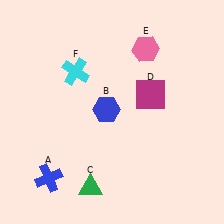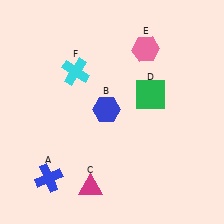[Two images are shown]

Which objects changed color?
C changed from green to magenta. D changed from magenta to green.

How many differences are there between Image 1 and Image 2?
There are 2 differences between the two images.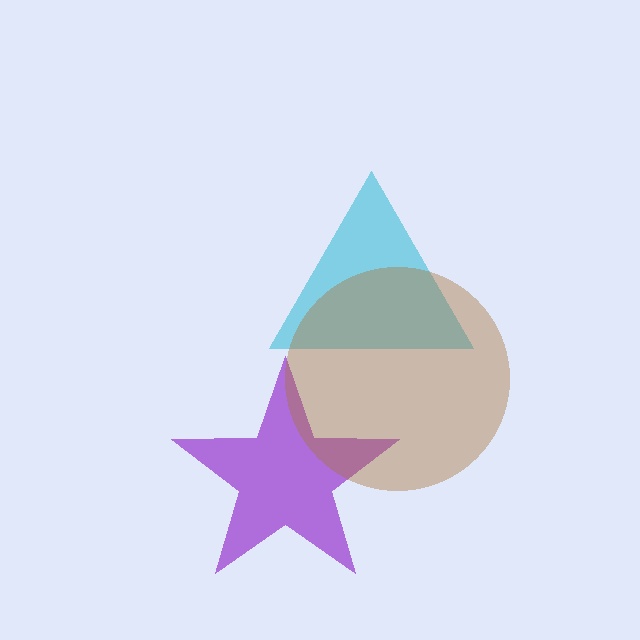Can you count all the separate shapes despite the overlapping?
Yes, there are 3 separate shapes.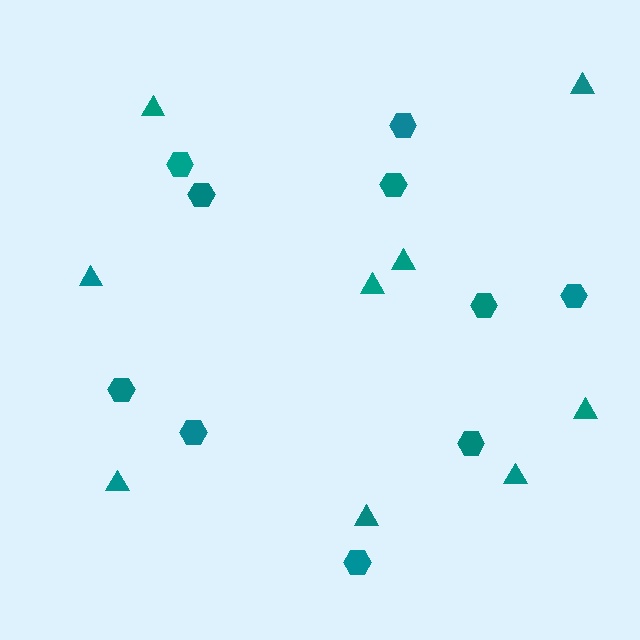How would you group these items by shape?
There are 2 groups: one group of hexagons (10) and one group of triangles (9).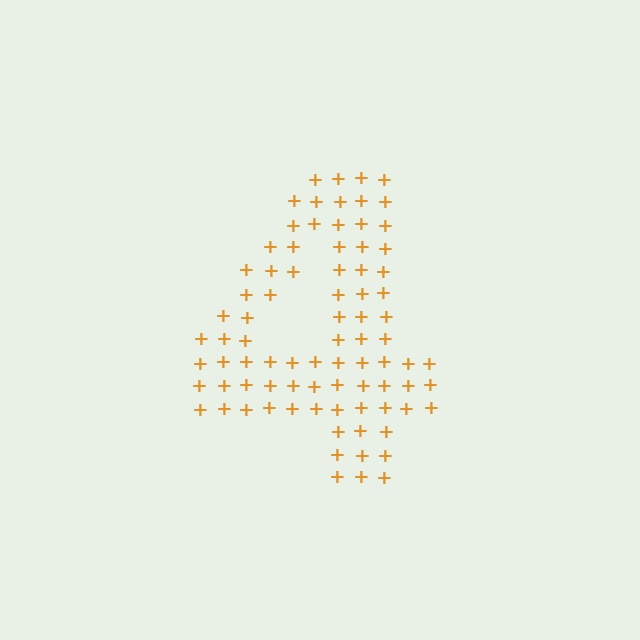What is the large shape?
The large shape is the digit 4.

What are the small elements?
The small elements are plus signs.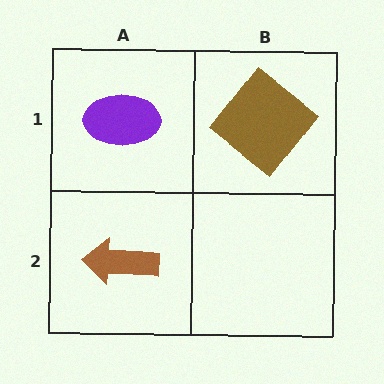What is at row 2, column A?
A brown arrow.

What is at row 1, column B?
A brown diamond.